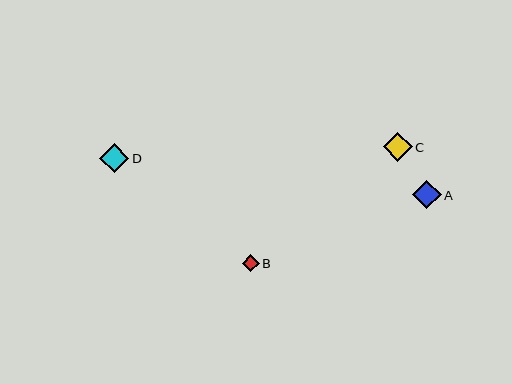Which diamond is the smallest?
Diamond B is the smallest with a size of approximately 17 pixels.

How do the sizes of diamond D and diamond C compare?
Diamond D and diamond C are approximately the same size.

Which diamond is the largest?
Diamond D is the largest with a size of approximately 29 pixels.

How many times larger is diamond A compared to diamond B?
Diamond A is approximately 1.7 times the size of diamond B.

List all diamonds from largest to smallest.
From largest to smallest: D, A, C, B.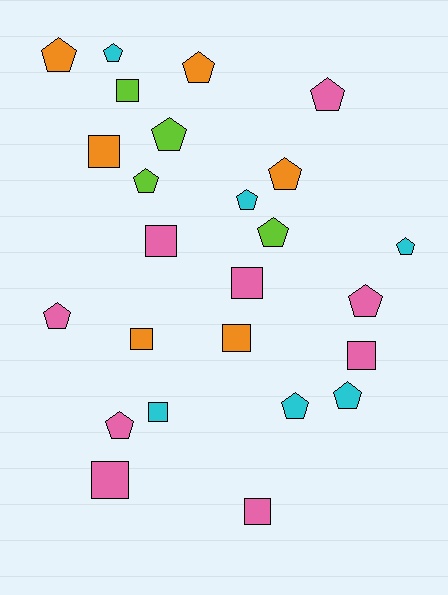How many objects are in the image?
There are 25 objects.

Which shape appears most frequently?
Pentagon, with 15 objects.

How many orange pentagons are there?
There are 3 orange pentagons.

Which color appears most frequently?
Pink, with 9 objects.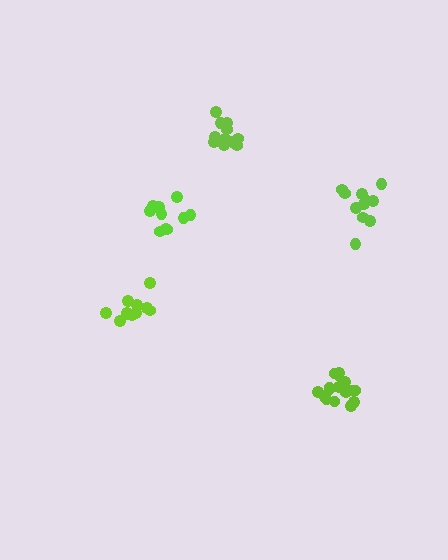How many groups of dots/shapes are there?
There are 5 groups.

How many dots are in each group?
Group 1: 11 dots, Group 2: 16 dots, Group 3: 11 dots, Group 4: 11 dots, Group 5: 11 dots (60 total).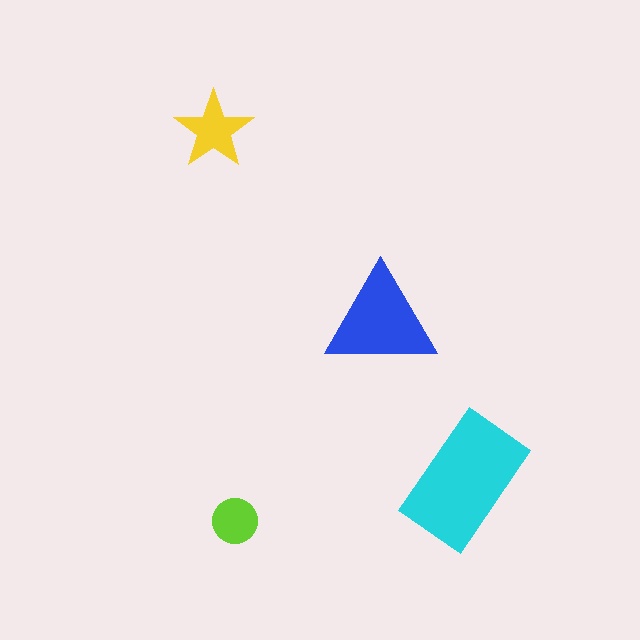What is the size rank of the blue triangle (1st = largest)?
2nd.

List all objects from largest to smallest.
The cyan rectangle, the blue triangle, the yellow star, the lime circle.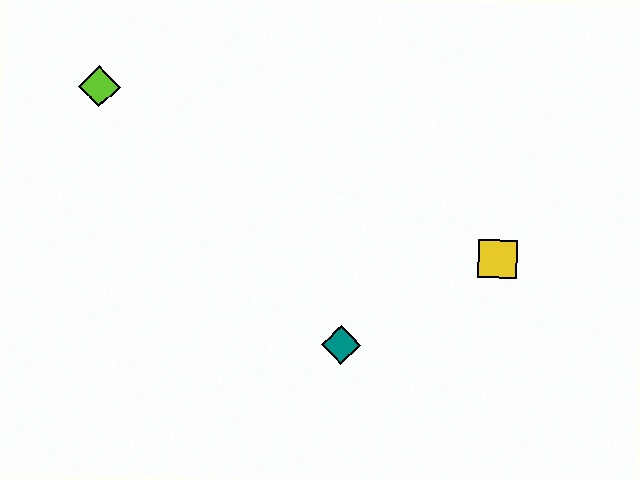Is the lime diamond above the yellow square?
Yes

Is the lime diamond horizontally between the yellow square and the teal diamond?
No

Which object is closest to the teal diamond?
The yellow square is closest to the teal diamond.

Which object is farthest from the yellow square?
The lime diamond is farthest from the yellow square.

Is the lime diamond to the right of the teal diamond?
No